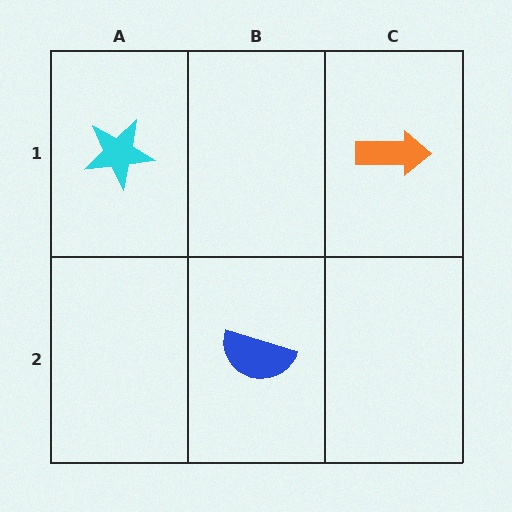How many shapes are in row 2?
1 shape.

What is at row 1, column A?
A cyan star.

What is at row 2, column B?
A blue semicircle.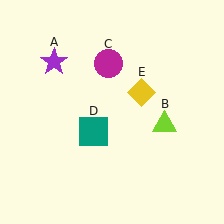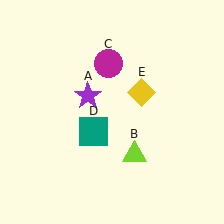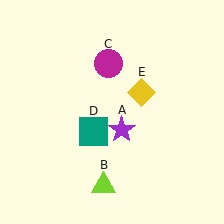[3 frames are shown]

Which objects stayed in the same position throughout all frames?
Magenta circle (object C) and teal square (object D) and yellow diamond (object E) remained stationary.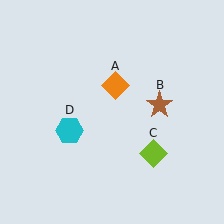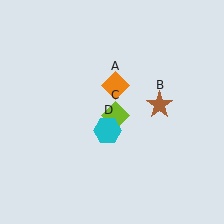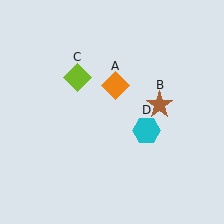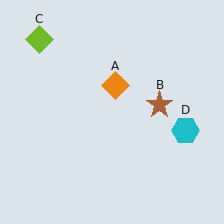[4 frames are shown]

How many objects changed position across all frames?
2 objects changed position: lime diamond (object C), cyan hexagon (object D).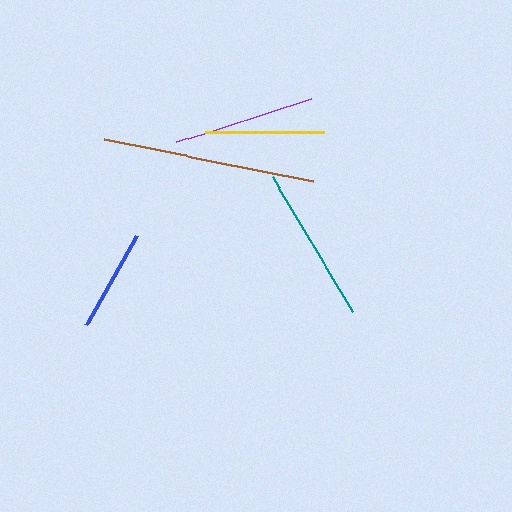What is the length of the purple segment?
The purple segment is approximately 141 pixels long.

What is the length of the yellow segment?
The yellow segment is approximately 119 pixels long.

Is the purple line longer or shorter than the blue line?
The purple line is longer than the blue line.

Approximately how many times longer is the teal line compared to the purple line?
The teal line is approximately 1.1 times the length of the purple line.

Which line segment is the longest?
The brown line is the longest at approximately 213 pixels.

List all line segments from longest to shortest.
From longest to shortest: brown, teal, purple, yellow, blue.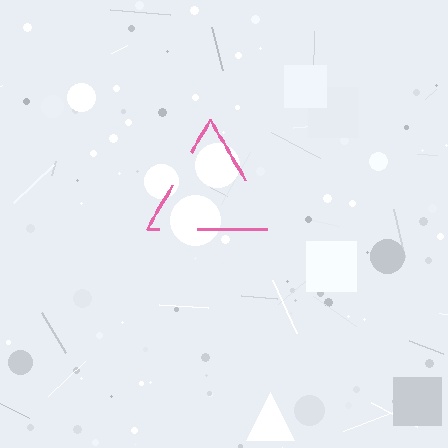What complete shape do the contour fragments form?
The contour fragments form a triangle.